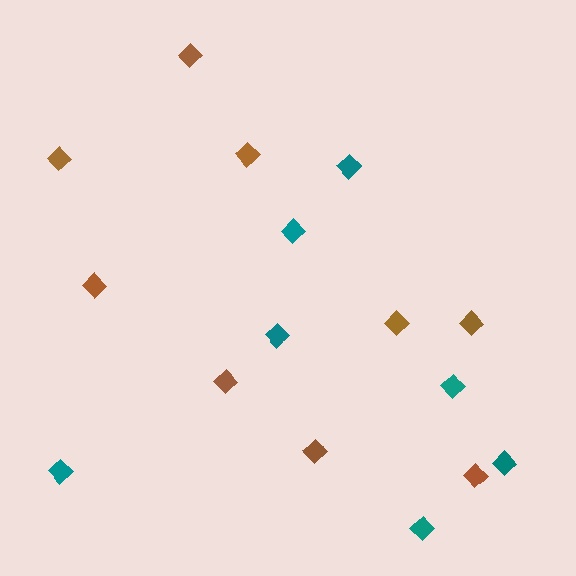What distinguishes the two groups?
There are 2 groups: one group of teal diamonds (7) and one group of brown diamonds (9).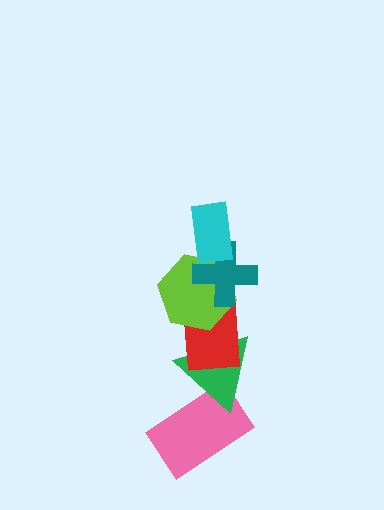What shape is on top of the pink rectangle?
The green triangle is on top of the pink rectangle.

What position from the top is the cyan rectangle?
The cyan rectangle is 1st from the top.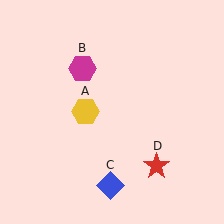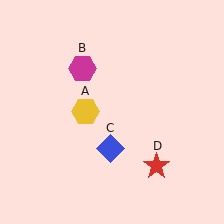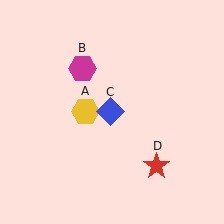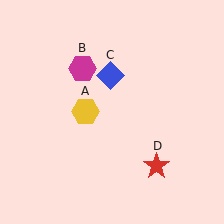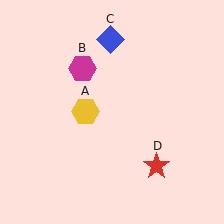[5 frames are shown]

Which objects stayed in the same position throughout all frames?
Yellow hexagon (object A) and magenta hexagon (object B) and red star (object D) remained stationary.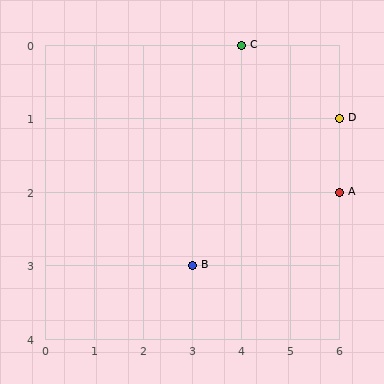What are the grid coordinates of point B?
Point B is at grid coordinates (3, 3).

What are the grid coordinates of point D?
Point D is at grid coordinates (6, 1).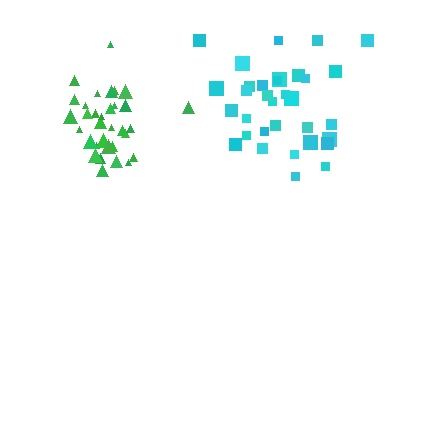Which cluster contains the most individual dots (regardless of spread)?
Green (34).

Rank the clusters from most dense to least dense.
green, cyan.